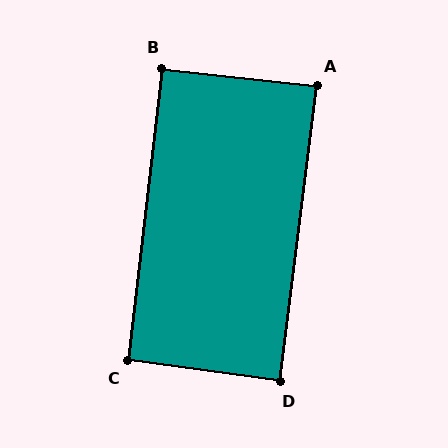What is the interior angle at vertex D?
Approximately 89 degrees (approximately right).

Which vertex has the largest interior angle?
C, at approximately 91 degrees.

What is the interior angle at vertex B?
Approximately 91 degrees (approximately right).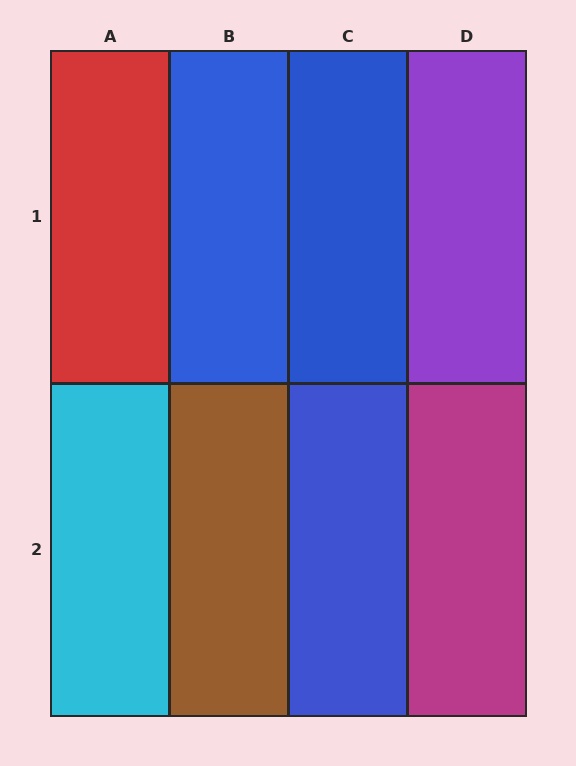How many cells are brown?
1 cell is brown.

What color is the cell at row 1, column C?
Blue.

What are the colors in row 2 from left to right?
Cyan, brown, blue, magenta.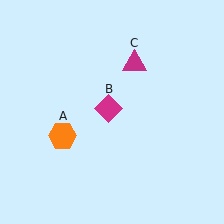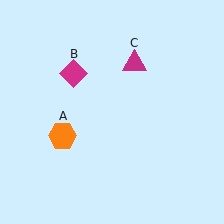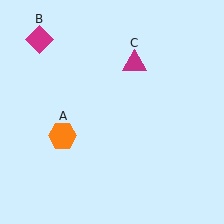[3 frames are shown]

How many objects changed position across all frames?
1 object changed position: magenta diamond (object B).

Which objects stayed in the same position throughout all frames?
Orange hexagon (object A) and magenta triangle (object C) remained stationary.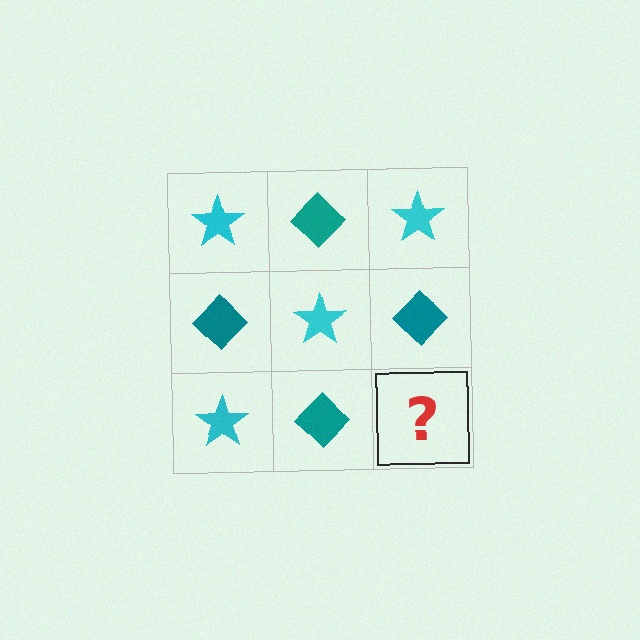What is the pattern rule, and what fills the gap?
The rule is that it alternates cyan star and teal diamond in a checkerboard pattern. The gap should be filled with a cyan star.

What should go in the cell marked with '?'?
The missing cell should contain a cyan star.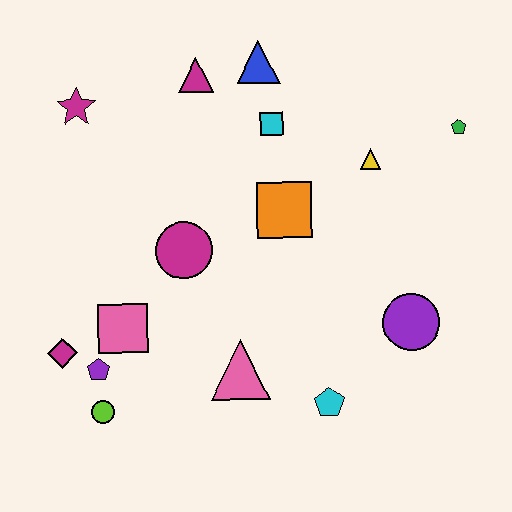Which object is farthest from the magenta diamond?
The green pentagon is farthest from the magenta diamond.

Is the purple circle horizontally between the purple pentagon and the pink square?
No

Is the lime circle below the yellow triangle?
Yes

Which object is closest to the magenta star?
The magenta triangle is closest to the magenta star.